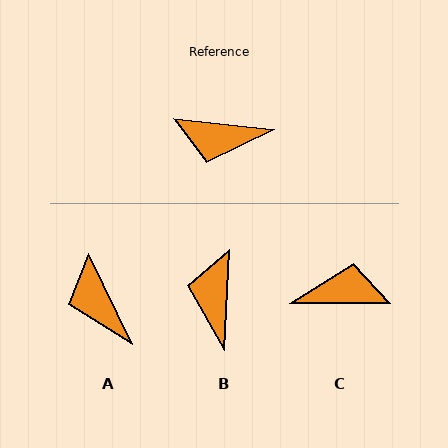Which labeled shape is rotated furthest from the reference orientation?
C, about 174 degrees away.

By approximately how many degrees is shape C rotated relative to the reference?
Approximately 174 degrees clockwise.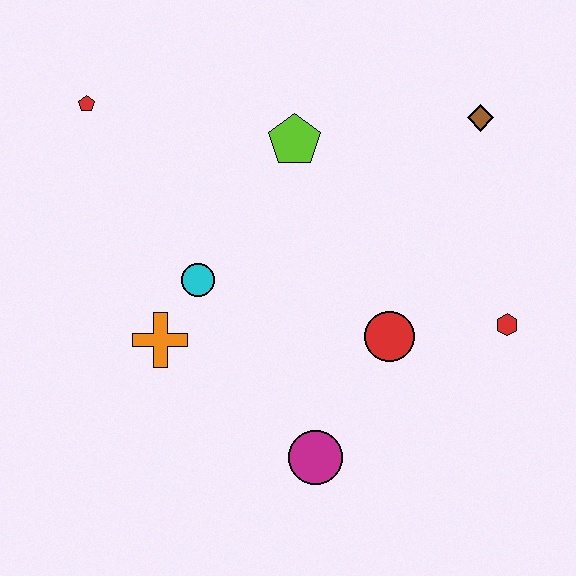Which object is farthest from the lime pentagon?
The magenta circle is farthest from the lime pentagon.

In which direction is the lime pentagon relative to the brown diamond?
The lime pentagon is to the left of the brown diamond.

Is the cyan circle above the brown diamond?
No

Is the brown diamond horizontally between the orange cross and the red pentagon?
No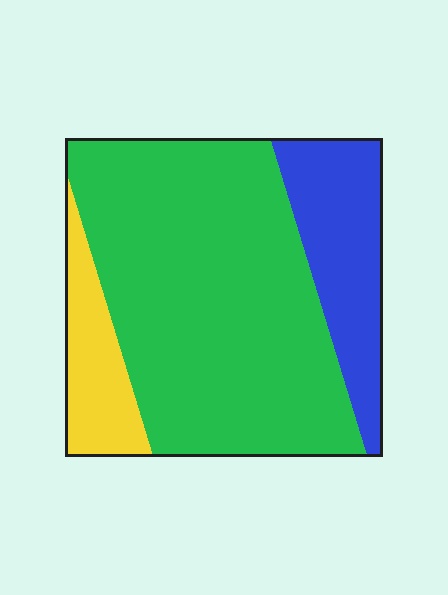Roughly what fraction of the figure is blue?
Blue takes up less than a quarter of the figure.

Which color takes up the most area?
Green, at roughly 65%.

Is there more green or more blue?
Green.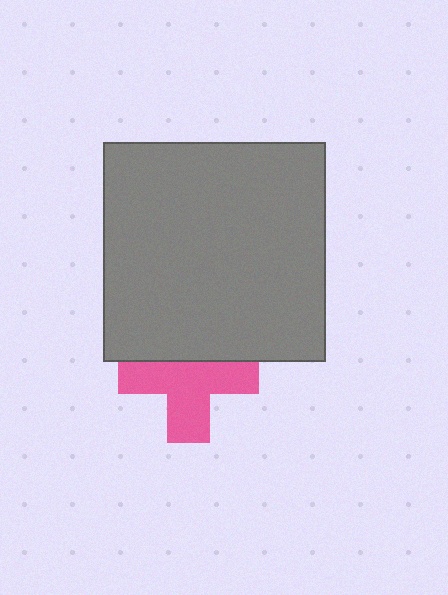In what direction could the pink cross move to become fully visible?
The pink cross could move down. That would shift it out from behind the gray rectangle entirely.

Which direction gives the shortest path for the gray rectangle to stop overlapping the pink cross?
Moving up gives the shortest separation.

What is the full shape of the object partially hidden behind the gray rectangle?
The partially hidden object is a pink cross.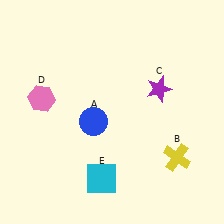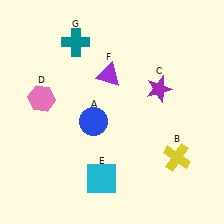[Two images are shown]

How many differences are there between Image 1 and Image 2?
There are 2 differences between the two images.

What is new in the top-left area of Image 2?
A teal cross (G) was added in the top-left area of Image 2.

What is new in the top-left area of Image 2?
A purple triangle (F) was added in the top-left area of Image 2.